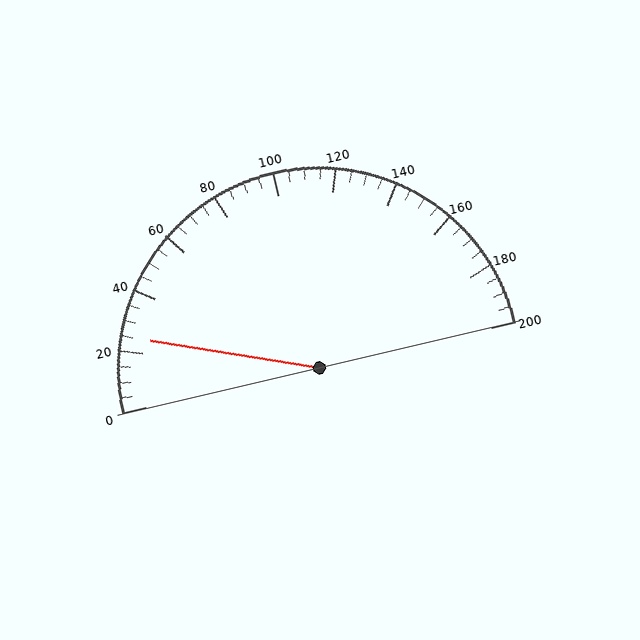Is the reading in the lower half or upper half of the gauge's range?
The reading is in the lower half of the range (0 to 200).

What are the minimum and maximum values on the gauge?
The gauge ranges from 0 to 200.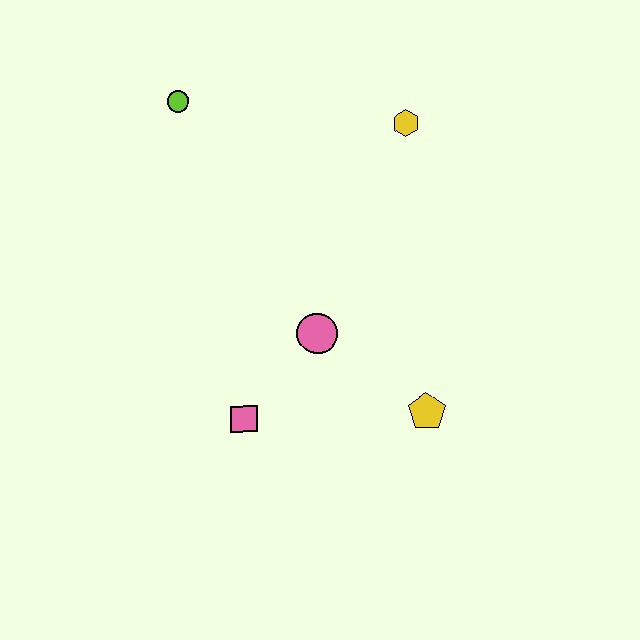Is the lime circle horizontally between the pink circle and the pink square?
No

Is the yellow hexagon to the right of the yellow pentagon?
No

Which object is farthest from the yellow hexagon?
The pink square is farthest from the yellow hexagon.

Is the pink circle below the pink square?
No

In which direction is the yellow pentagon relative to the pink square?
The yellow pentagon is to the right of the pink square.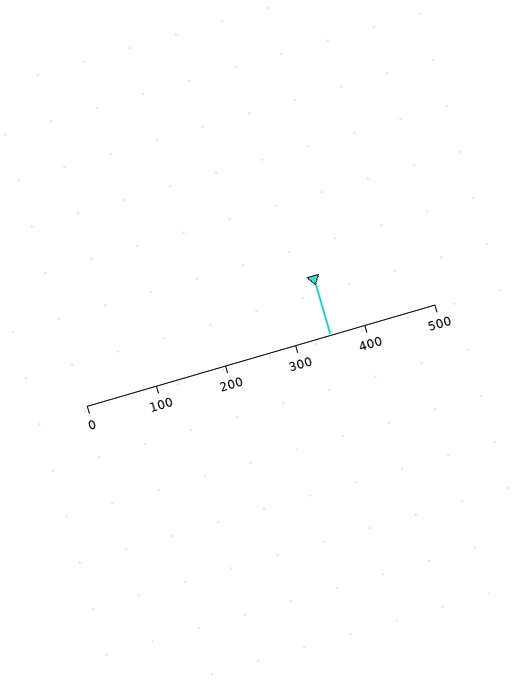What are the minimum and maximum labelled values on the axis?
The axis runs from 0 to 500.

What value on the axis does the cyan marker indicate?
The marker indicates approximately 350.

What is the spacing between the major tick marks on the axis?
The major ticks are spaced 100 apart.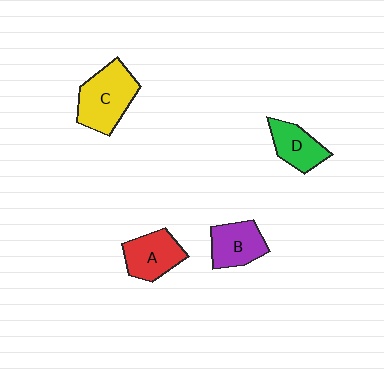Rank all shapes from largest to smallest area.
From largest to smallest: C (yellow), A (red), B (purple), D (green).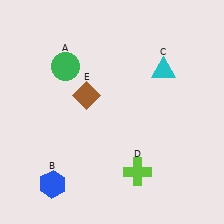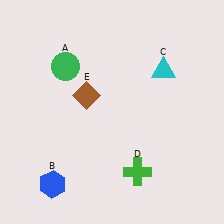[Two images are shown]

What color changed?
The cross (D) changed from lime in Image 1 to green in Image 2.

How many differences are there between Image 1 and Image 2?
There is 1 difference between the two images.